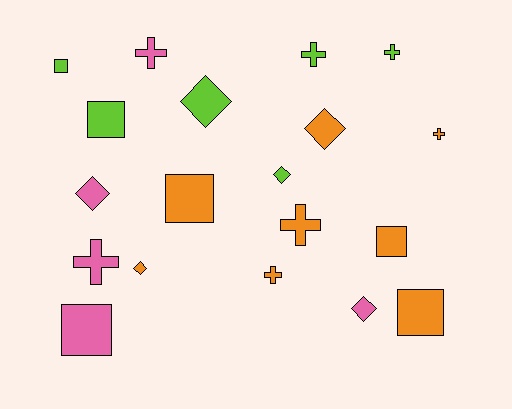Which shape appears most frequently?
Cross, with 7 objects.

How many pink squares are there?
There is 1 pink square.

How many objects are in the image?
There are 19 objects.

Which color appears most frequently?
Orange, with 8 objects.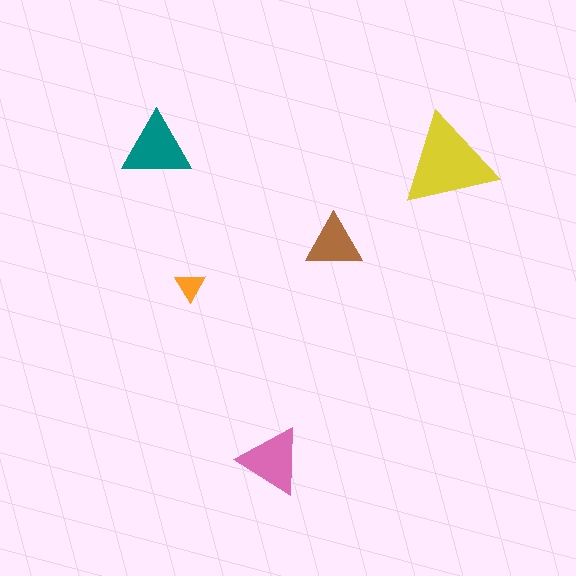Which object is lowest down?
The pink triangle is bottommost.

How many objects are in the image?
There are 5 objects in the image.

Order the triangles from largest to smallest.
the yellow one, the teal one, the pink one, the brown one, the orange one.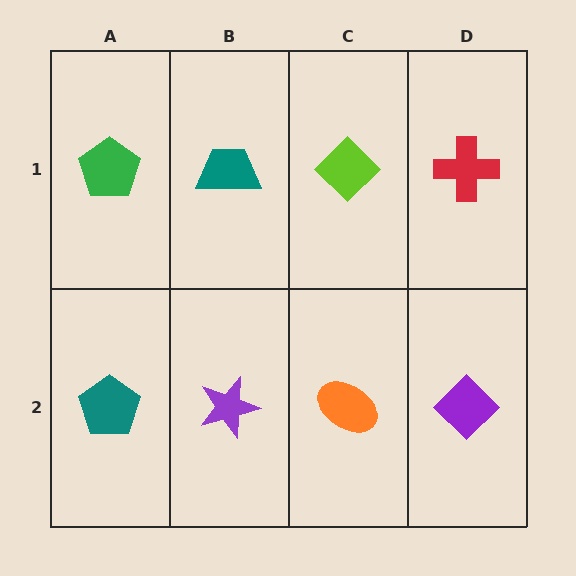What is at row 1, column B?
A teal trapezoid.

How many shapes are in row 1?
4 shapes.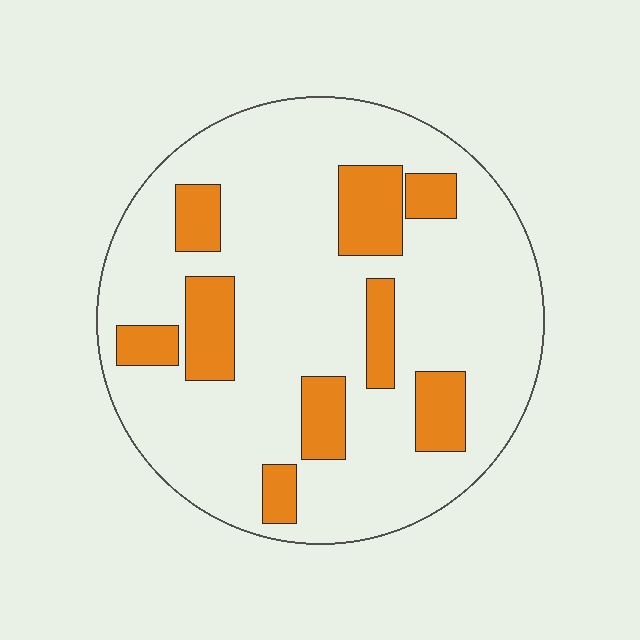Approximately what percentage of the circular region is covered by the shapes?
Approximately 20%.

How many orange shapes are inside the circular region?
9.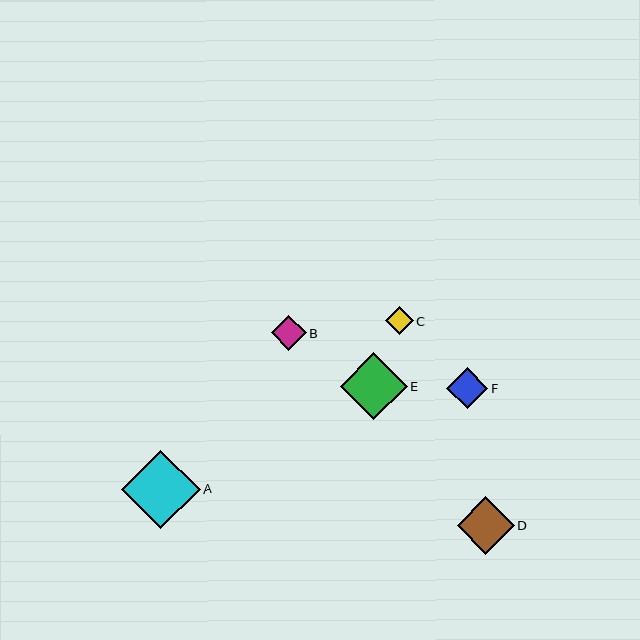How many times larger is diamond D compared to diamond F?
Diamond D is approximately 1.4 times the size of diamond F.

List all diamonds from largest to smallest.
From largest to smallest: A, E, D, F, B, C.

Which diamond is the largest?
Diamond A is the largest with a size of approximately 78 pixels.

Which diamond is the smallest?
Diamond C is the smallest with a size of approximately 28 pixels.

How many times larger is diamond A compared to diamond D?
Diamond A is approximately 1.4 times the size of diamond D.